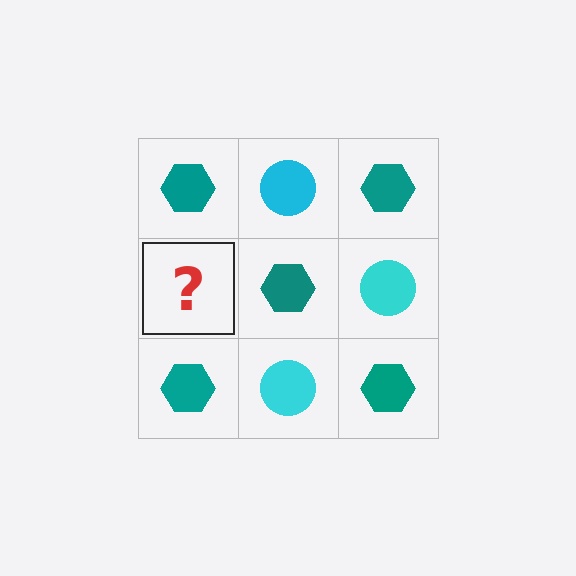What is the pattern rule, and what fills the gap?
The rule is that it alternates teal hexagon and cyan circle in a checkerboard pattern. The gap should be filled with a cyan circle.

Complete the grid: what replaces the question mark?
The question mark should be replaced with a cyan circle.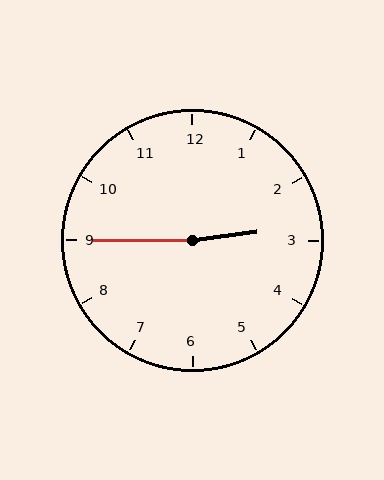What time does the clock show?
2:45.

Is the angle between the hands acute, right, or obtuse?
It is obtuse.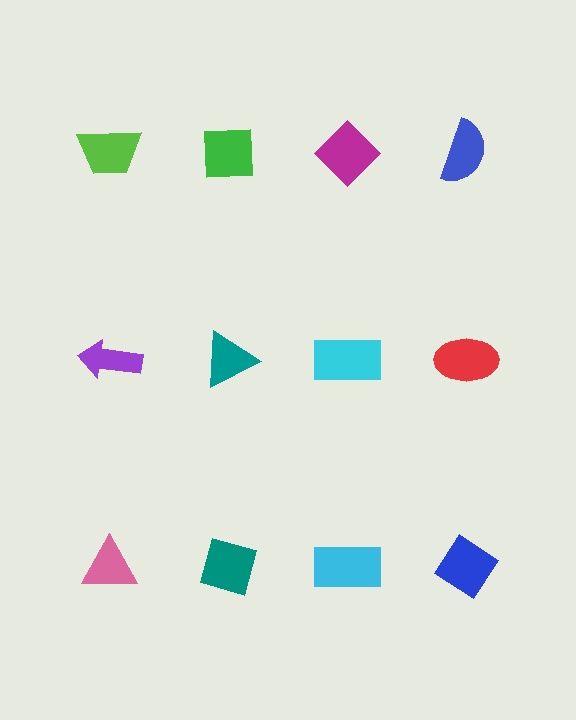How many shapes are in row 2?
4 shapes.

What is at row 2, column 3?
A cyan rectangle.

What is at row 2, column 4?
A red ellipse.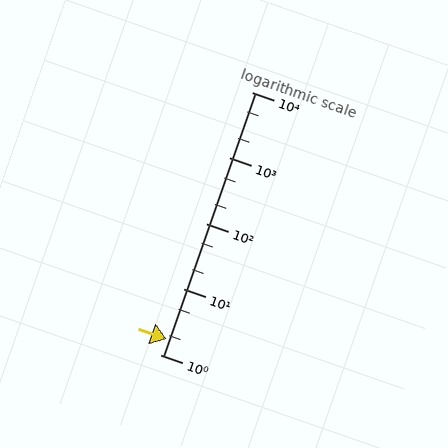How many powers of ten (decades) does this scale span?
The scale spans 4 decades, from 1 to 10000.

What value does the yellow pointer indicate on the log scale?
The pointer indicates approximately 1.7.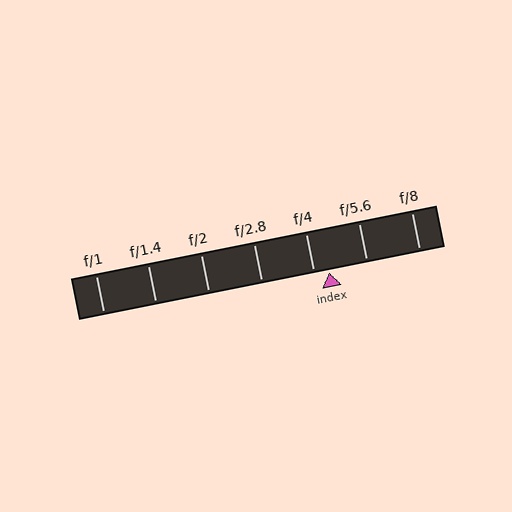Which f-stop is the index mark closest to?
The index mark is closest to f/4.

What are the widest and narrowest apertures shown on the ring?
The widest aperture shown is f/1 and the narrowest is f/8.